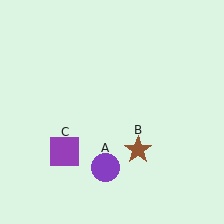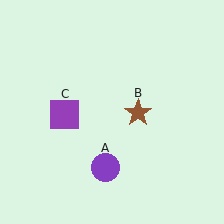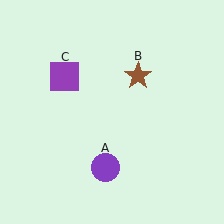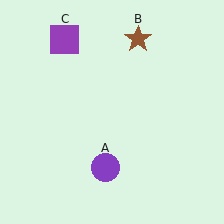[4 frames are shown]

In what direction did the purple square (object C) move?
The purple square (object C) moved up.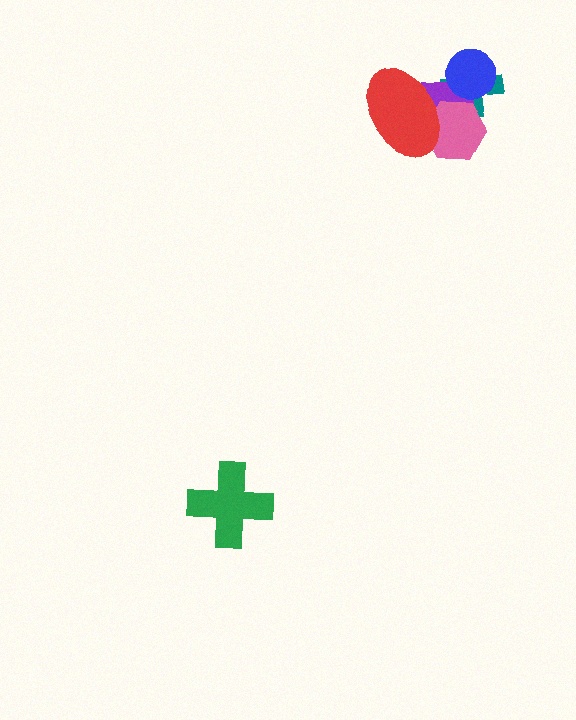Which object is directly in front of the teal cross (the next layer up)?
The purple square is directly in front of the teal cross.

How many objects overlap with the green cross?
0 objects overlap with the green cross.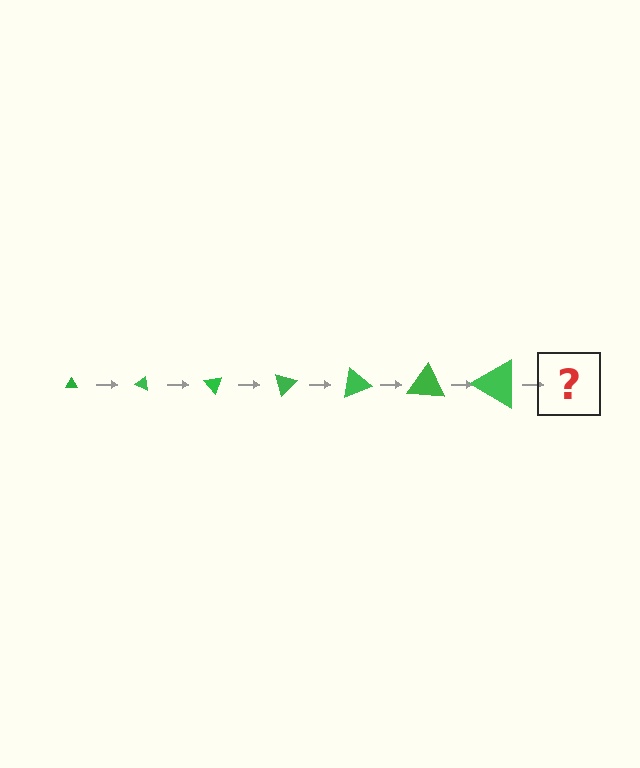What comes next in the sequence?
The next element should be a triangle, larger than the previous one and rotated 175 degrees from the start.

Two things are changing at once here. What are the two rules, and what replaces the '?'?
The two rules are that the triangle grows larger each step and it rotates 25 degrees each step. The '?' should be a triangle, larger than the previous one and rotated 175 degrees from the start.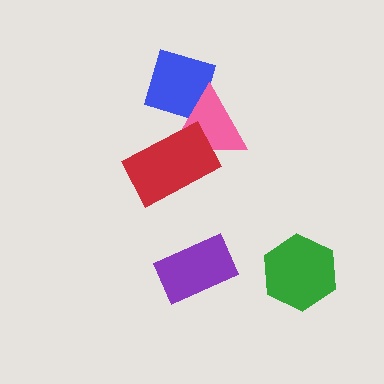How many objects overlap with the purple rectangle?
0 objects overlap with the purple rectangle.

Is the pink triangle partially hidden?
Yes, it is partially covered by another shape.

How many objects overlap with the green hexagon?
0 objects overlap with the green hexagon.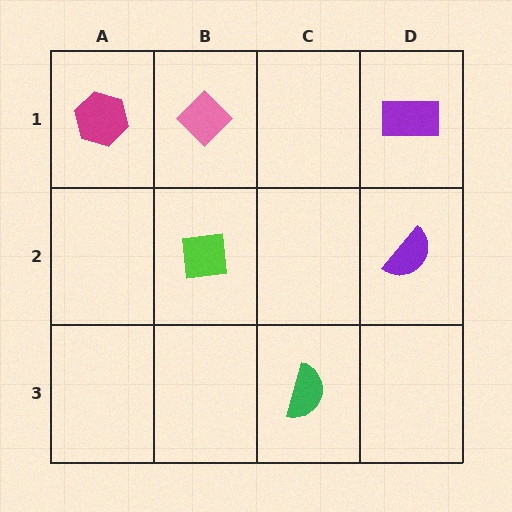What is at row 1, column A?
A magenta hexagon.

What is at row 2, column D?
A purple semicircle.